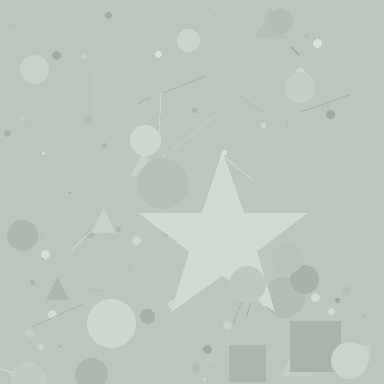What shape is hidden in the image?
A star is hidden in the image.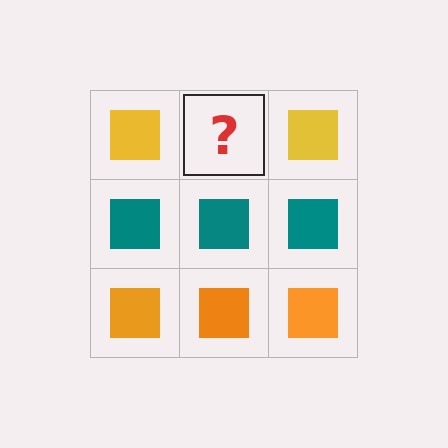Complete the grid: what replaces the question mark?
The question mark should be replaced with a yellow square.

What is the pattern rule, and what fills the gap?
The rule is that each row has a consistent color. The gap should be filled with a yellow square.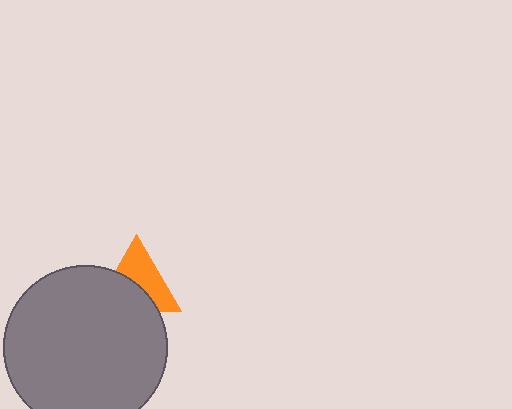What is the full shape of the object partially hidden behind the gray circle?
The partially hidden object is an orange triangle.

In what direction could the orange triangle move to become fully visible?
The orange triangle could move up. That would shift it out from behind the gray circle entirely.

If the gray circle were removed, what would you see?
You would see the complete orange triangle.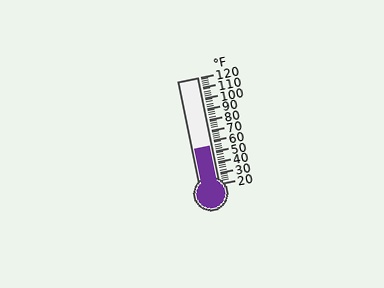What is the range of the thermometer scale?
The thermometer scale ranges from 20°F to 120°F.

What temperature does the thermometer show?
The thermometer shows approximately 56°F.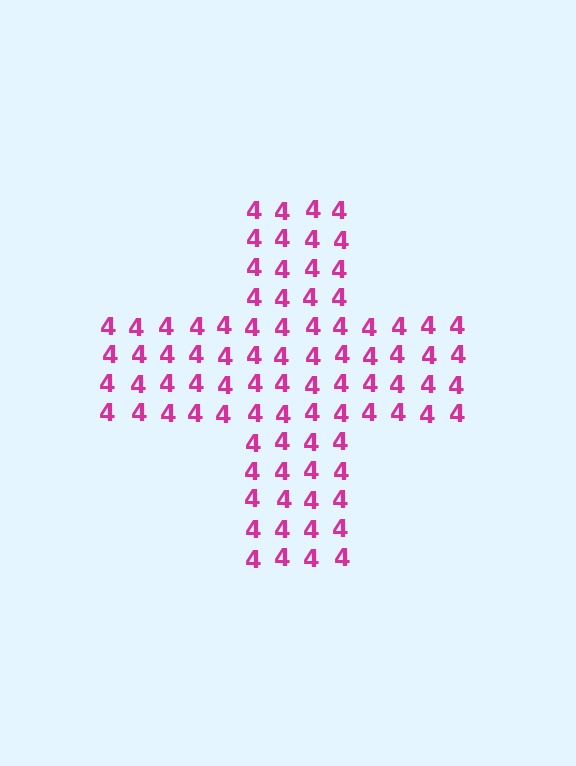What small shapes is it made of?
It is made of small digit 4's.